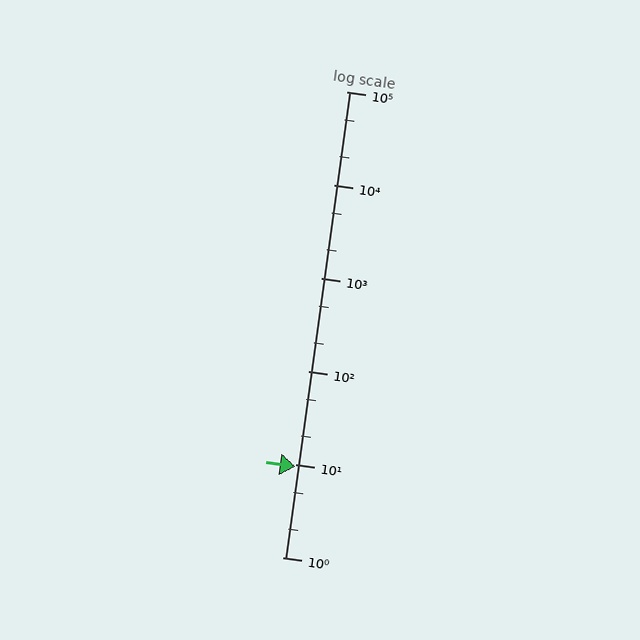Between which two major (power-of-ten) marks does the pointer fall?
The pointer is between 1 and 10.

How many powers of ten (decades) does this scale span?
The scale spans 5 decades, from 1 to 100000.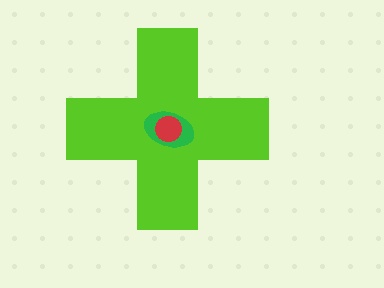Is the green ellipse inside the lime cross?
Yes.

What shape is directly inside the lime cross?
The green ellipse.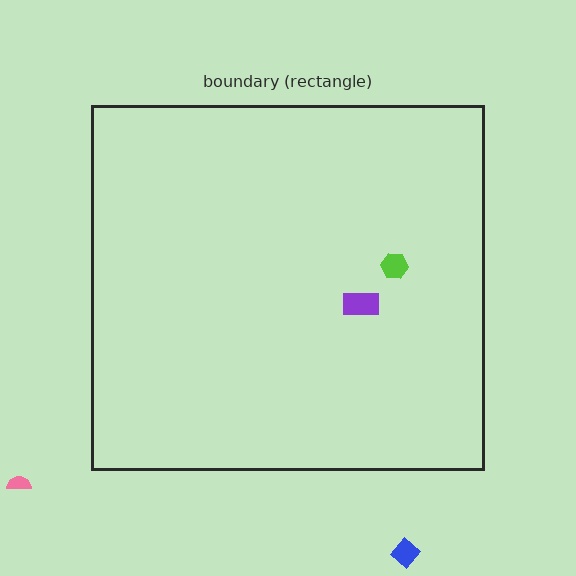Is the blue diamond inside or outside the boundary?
Outside.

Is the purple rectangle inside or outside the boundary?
Inside.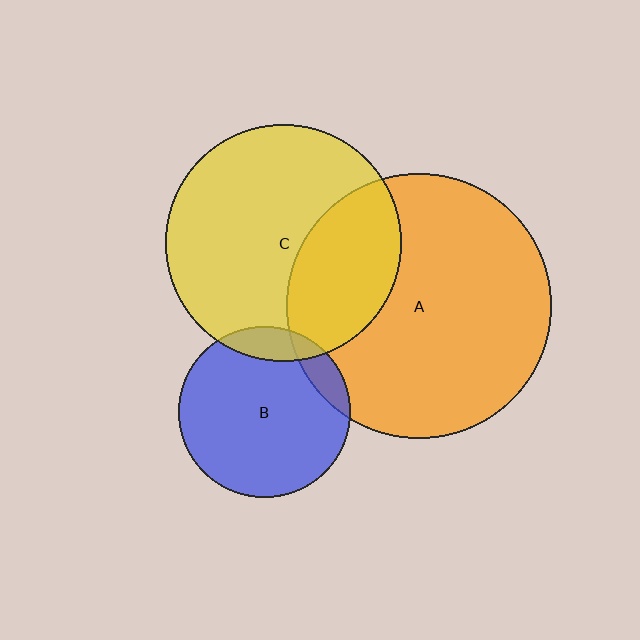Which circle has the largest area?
Circle A (orange).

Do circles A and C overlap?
Yes.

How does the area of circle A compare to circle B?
Approximately 2.4 times.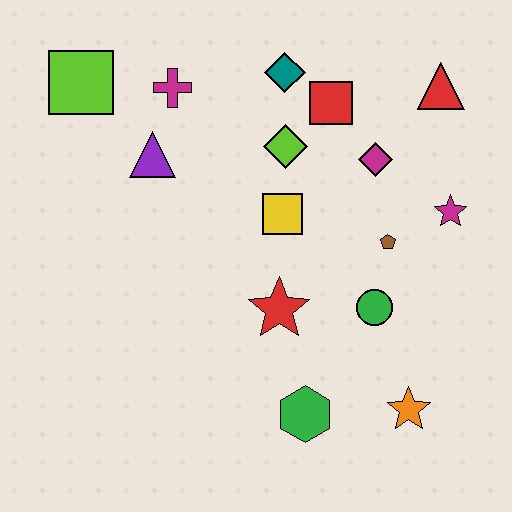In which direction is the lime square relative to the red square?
The lime square is to the left of the red square.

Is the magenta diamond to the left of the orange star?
Yes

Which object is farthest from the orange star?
The lime square is farthest from the orange star.